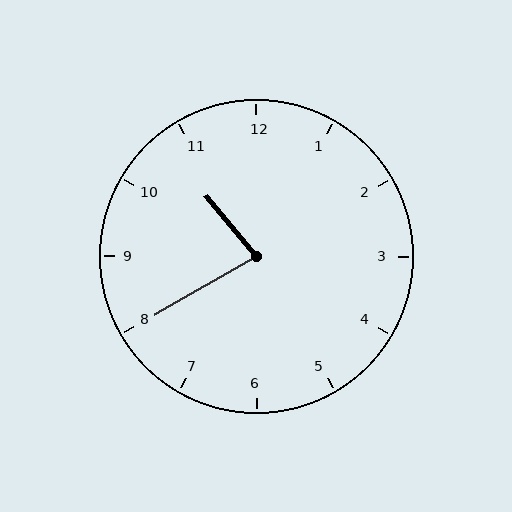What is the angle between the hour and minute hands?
Approximately 80 degrees.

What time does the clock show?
10:40.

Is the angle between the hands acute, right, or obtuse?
It is acute.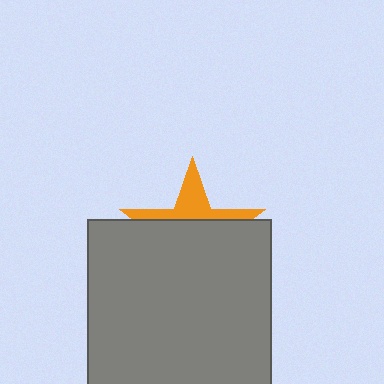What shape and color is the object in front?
The object in front is a gray square.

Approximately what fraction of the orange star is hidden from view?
Roughly 66% of the orange star is hidden behind the gray square.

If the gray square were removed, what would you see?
You would see the complete orange star.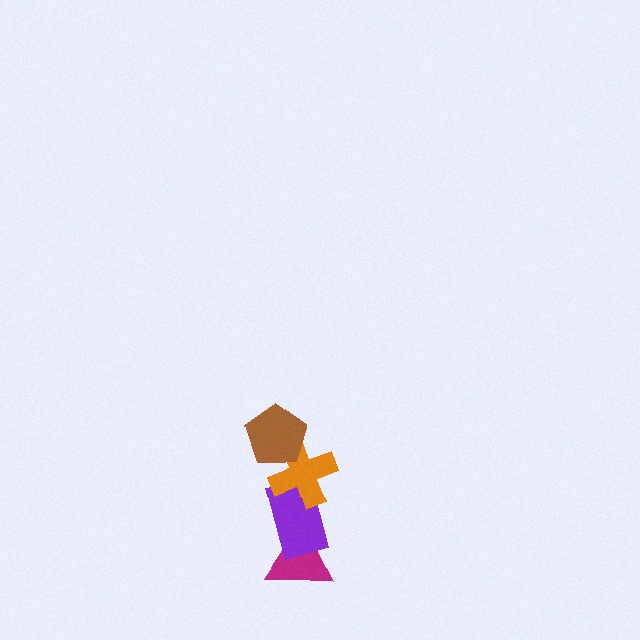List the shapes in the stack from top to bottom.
From top to bottom: the brown pentagon, the orange cross, the purple rectangle, the magenta triangle.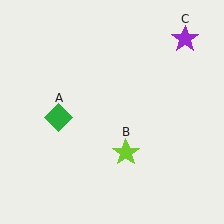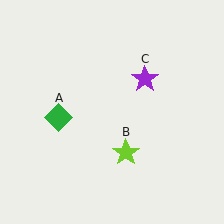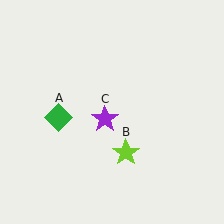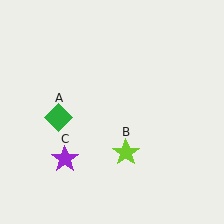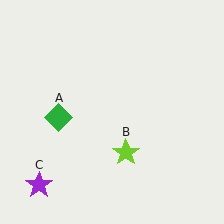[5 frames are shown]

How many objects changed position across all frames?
1 object changed position: purple star (object C).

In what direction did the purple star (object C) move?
The purple star (object C) moved down and to the left.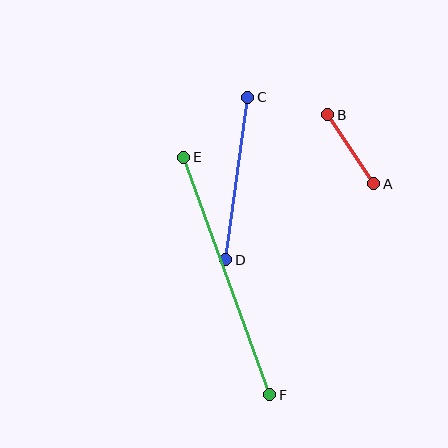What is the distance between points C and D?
The distance is approximately 164 pixels.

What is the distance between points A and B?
The distance is approximately 83 pixels.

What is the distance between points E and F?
The distance is approximately 253 pixels.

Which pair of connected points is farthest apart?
Points E and F are farthest apart.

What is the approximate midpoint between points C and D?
The midpoint is at approximately (237, 178) pixels.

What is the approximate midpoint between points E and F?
The midpoint is at approximately (227, 276) pixels.